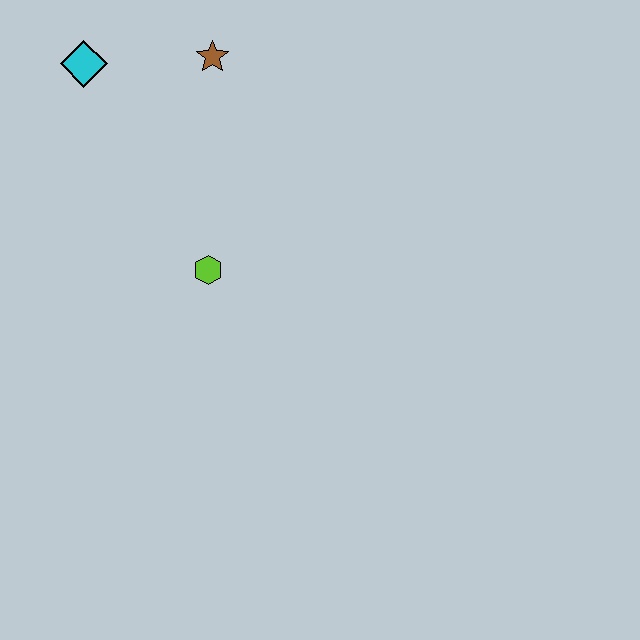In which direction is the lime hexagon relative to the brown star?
The lime hexagon is below the brown star.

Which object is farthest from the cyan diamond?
The lime hexagon is farthest from the cyan diamond.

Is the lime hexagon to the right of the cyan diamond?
Yes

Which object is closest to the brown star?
The cyan diamond is closest to the brown star.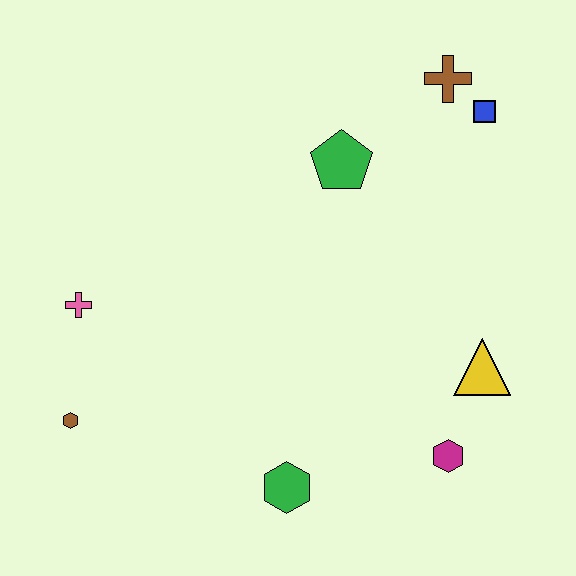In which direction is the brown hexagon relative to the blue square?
The brown hexagon is to the left of the blue square.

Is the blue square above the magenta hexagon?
Yes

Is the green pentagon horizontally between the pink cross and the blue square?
Yes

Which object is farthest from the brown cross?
The brown hexagon is farthest from the brown cross.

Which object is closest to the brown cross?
The blue square is closest to the brown cross.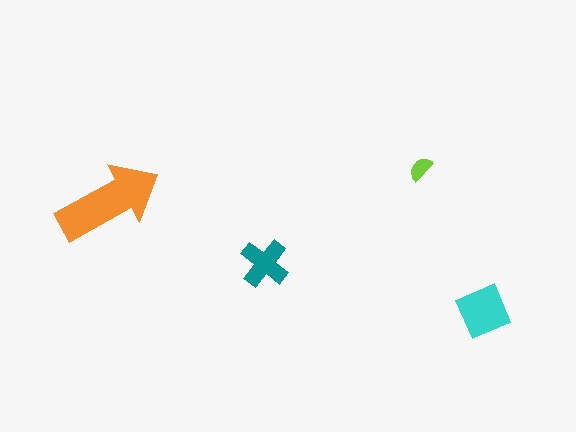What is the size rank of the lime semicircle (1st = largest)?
4th.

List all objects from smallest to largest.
The lime semicircle, the teal cross, the cyan diamond, the orange arrow.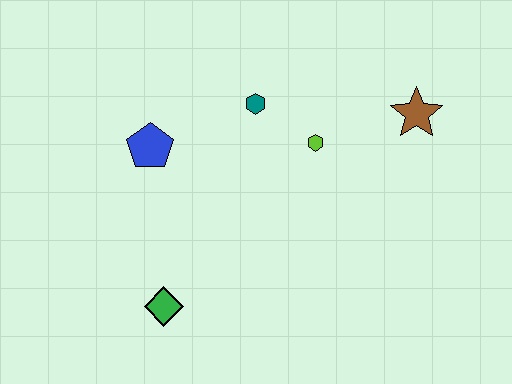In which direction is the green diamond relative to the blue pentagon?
The green diamond is below the blue pentagon.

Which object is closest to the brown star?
The lime hexagon is closest to the brown star.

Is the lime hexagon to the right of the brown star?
No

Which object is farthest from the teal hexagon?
The green diamond is farthest from the teal hexagon.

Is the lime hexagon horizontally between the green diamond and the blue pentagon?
No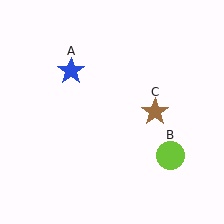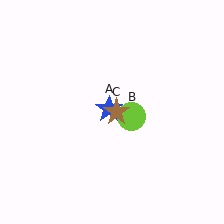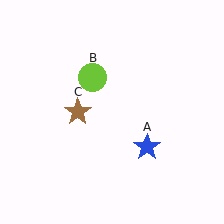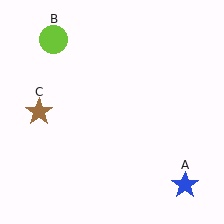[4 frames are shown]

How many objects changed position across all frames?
3 objects changed position: blue star (object A), lime circle (object B), brown star (object C).